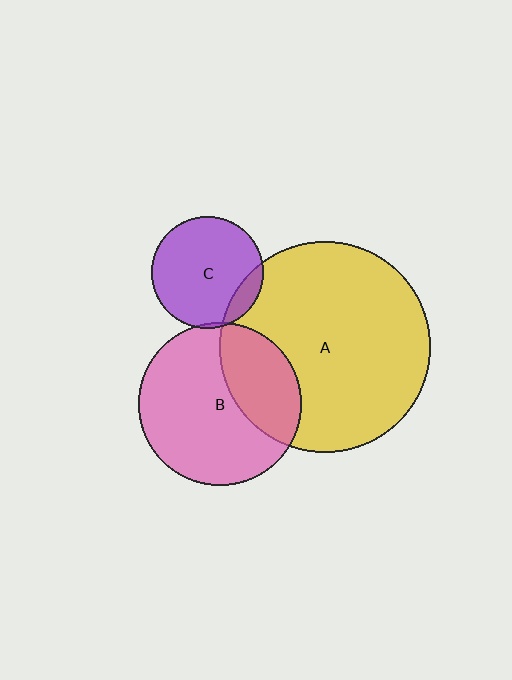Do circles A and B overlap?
Yes.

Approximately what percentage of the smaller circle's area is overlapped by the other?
Approximately 30%.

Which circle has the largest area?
Circle A (yellow).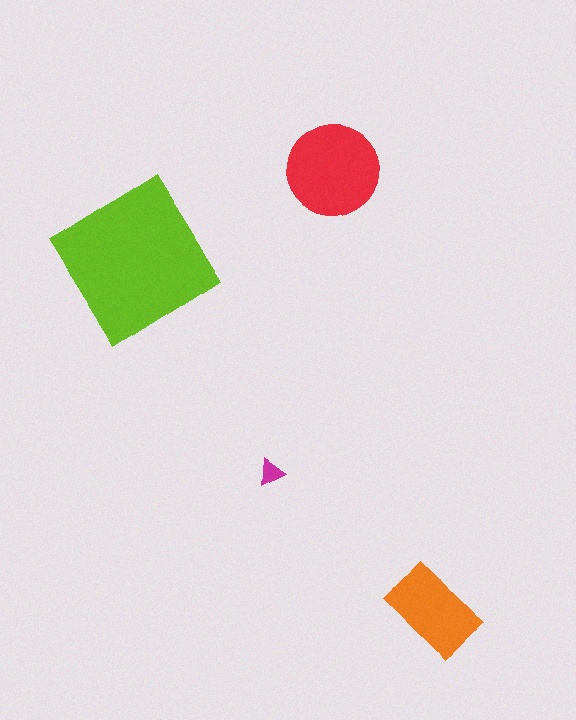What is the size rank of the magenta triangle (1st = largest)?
4th.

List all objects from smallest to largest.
The magenta triangle, the orange rectangle, the red circle, the lime diamond.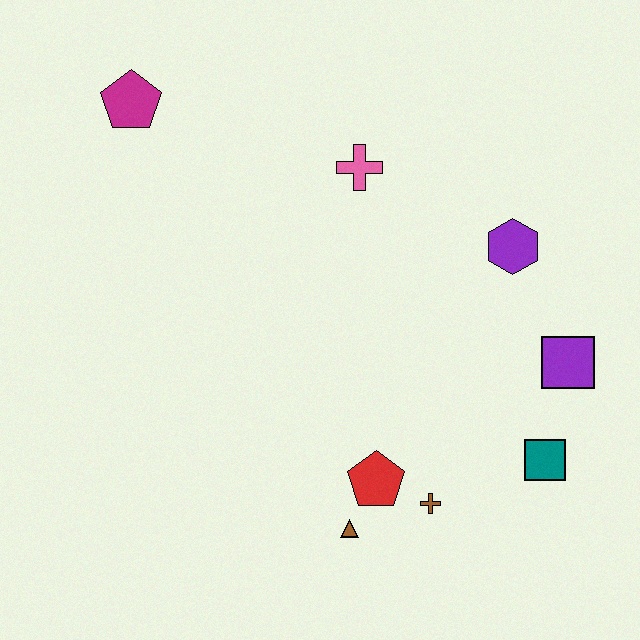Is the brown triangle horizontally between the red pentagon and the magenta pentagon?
Yes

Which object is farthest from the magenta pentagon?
The teal square is farthest from the magenta pentagon.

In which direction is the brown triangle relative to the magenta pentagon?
The brown triangle is below the magenta pentagon.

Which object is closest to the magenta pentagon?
The pink cross is closest to the magenta pentagon.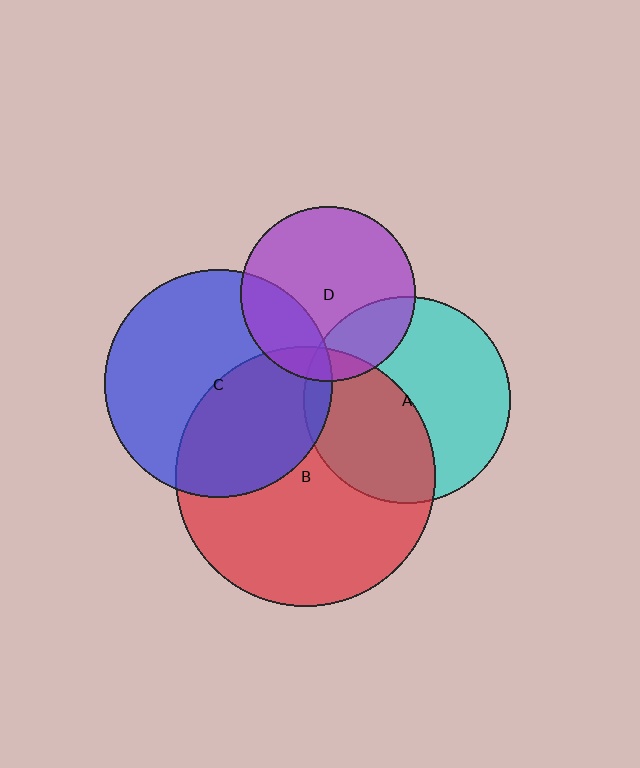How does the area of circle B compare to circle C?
Approximately 1.3 times.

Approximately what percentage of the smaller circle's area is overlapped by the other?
Approximately 10%.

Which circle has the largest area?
Circle B (red).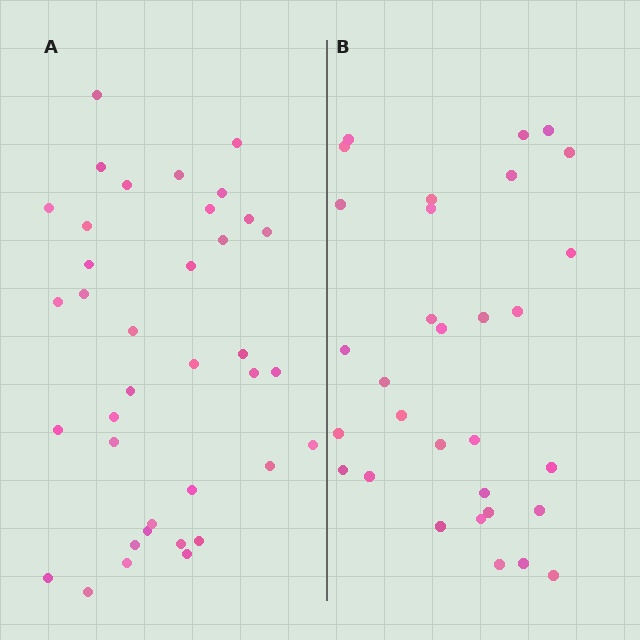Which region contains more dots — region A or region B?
Region A (the left region) has more dots.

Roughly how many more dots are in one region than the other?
Region A has about 6 more dots than region B.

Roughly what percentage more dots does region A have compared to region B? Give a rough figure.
About 20% more.